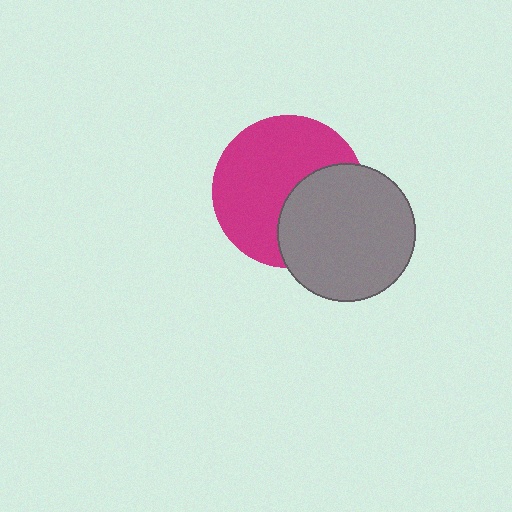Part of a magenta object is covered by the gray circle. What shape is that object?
It is a circle.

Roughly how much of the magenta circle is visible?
About half of it is visible (roughly 63%).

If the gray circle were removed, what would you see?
You would see the complete magenta circle.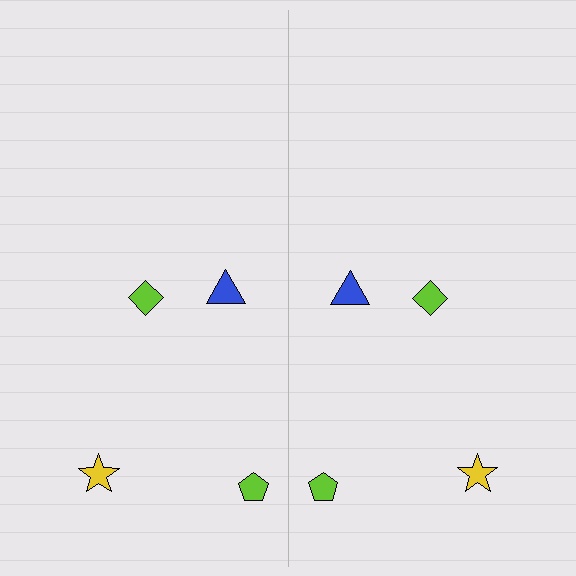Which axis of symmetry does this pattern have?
The pattern has a vertical axis of symmetry running through the center of the image.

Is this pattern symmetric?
Yes, this pattern has bilateral (reflection) symmetry.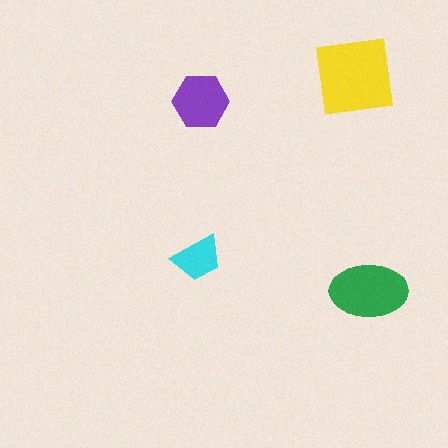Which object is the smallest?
The cyan trapezoid.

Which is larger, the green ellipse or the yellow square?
The yellow square.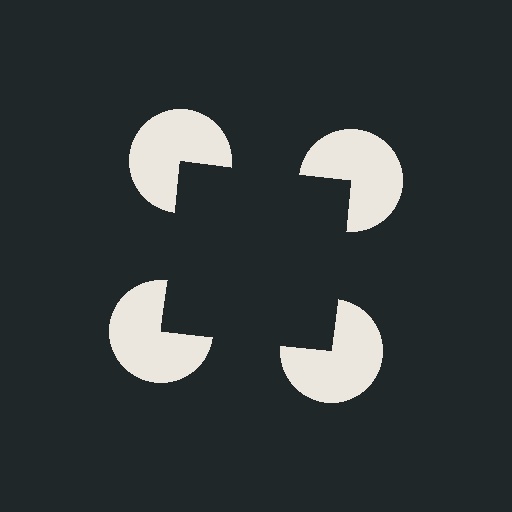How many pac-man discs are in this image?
There are 4 — one at each vertex of the illusory square.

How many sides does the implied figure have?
4 sides.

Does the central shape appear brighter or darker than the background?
It typically appears slightly darker than the background, even though no actual brightness change is drawn.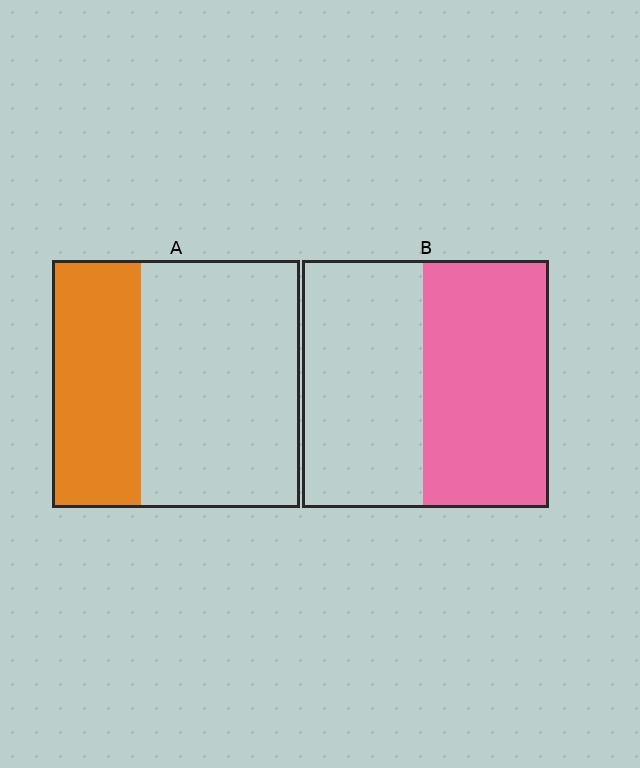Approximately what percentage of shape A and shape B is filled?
A is approximately 35% and B is approximately 50%.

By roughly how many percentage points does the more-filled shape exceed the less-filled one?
By roughly 15 percentage points (B over A).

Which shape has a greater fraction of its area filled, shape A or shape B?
Shape B.